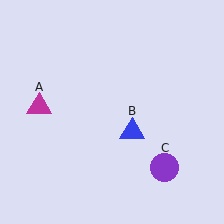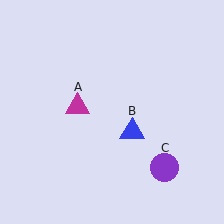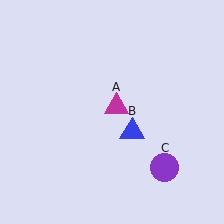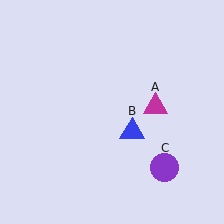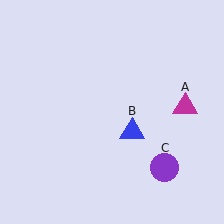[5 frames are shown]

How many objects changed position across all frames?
1 object changed position: magenta triangle (object A).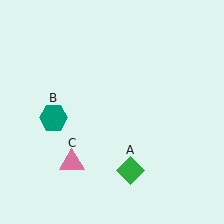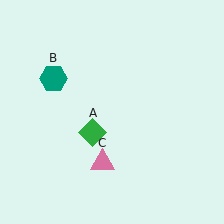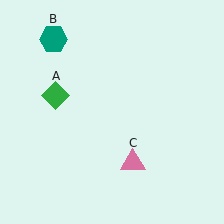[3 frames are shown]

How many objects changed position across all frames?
3 objects changed position: green diamond (object A), teal hexagon (object B), pink triangle (object C).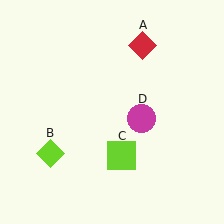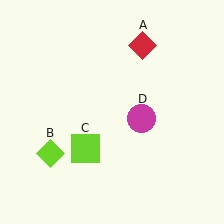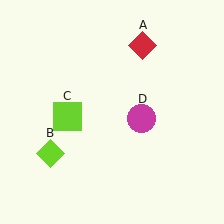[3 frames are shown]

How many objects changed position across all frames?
1 object changed position: lime square (object C).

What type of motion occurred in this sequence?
The lime square (object C) rotated clockwise around the center of the scene.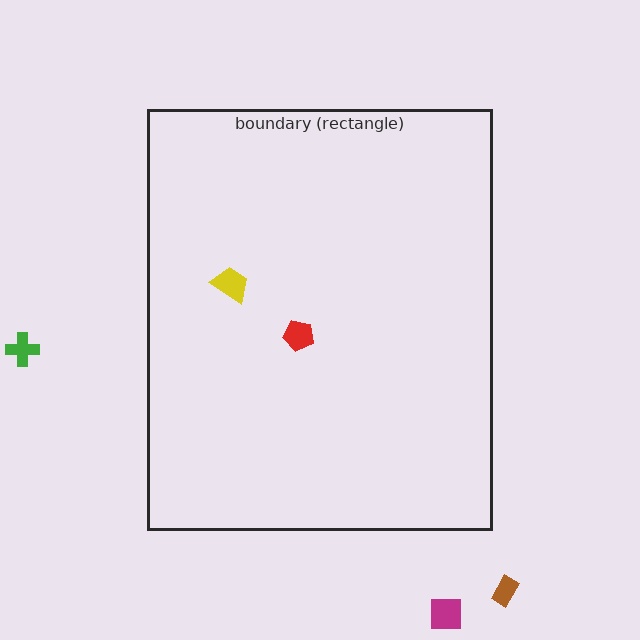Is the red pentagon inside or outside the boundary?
Inside.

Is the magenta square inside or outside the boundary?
Outside.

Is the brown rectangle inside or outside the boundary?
Outside.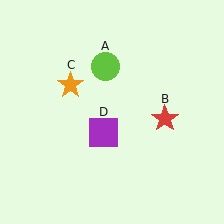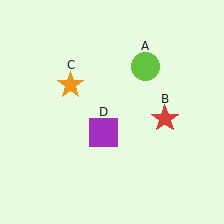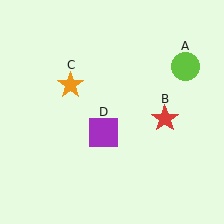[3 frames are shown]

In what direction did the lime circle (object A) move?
The lime circle (object A) moved right.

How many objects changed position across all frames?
1 object changed position: lime circle (object A).